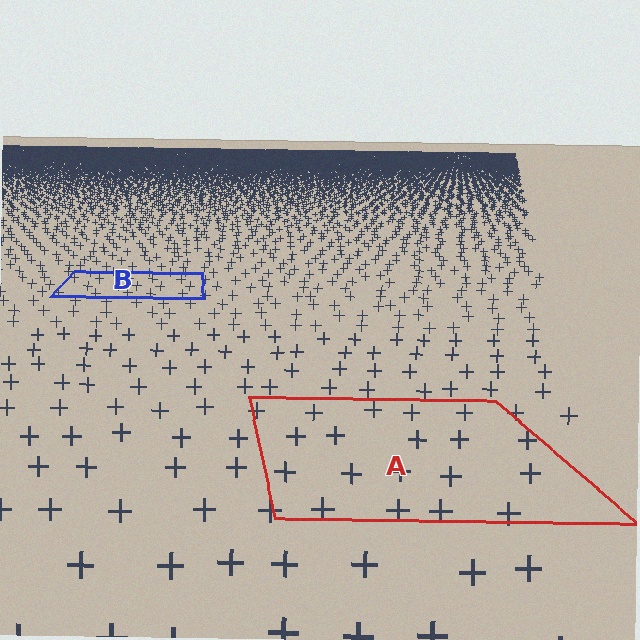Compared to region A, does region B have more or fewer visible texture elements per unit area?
Region B has more texture elements per unit area — they are packed more densely because it is farther away.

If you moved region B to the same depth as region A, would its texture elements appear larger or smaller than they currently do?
They would appear larger. At a closer depth, the same texture elements are projected at a bigger on-screen size.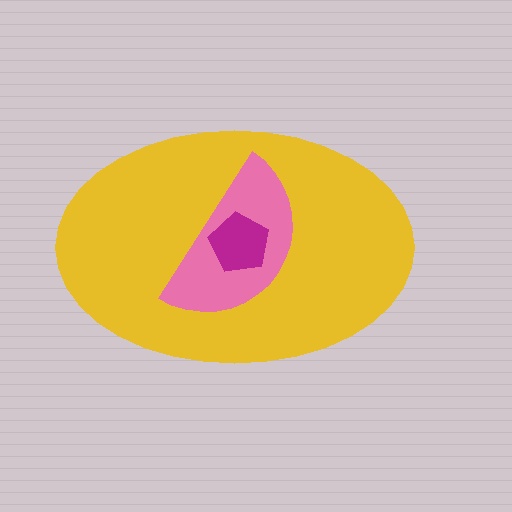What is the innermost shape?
The magenta pentagon.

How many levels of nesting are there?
3.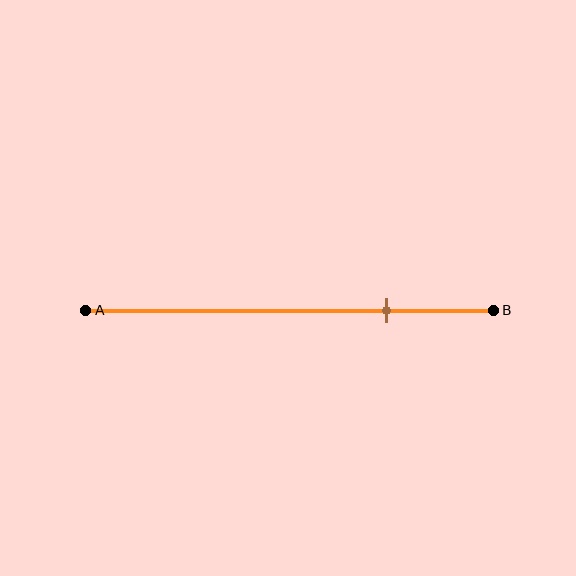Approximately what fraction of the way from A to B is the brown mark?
The brown mark is approximately 75% of the way from A to B.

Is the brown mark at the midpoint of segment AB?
No, the mark is at about 75% from A, not at the 50% midpoint.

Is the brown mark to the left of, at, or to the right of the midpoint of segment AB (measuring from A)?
The brown mark is to the right of the midpoint of segment AB.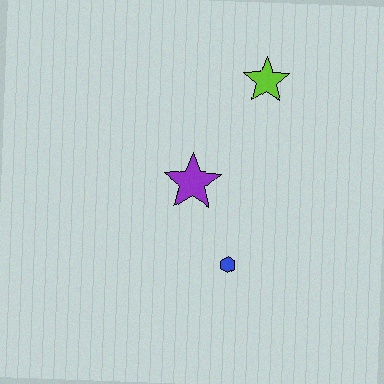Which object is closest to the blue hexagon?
The purple star is closest to the blue hexagon.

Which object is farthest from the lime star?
The blue hexagon is farthest from the lime star.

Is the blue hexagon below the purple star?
Yes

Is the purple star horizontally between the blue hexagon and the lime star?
No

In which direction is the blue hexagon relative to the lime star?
The blue hexagon is below the lime star.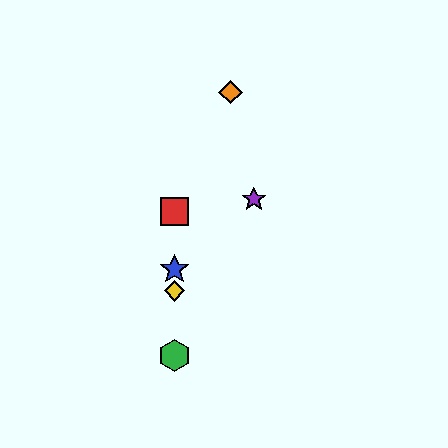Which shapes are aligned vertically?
The red square, the blue star, the green hexagon, the yellow diamond are aligned vertically.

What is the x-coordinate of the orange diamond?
The orange diamond is at x≈231.